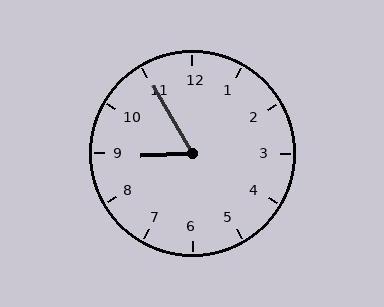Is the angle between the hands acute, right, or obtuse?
It is acute.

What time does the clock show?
8:55.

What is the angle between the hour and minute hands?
Approximately 62 degrees.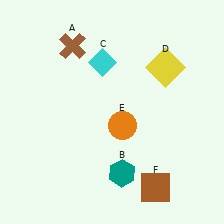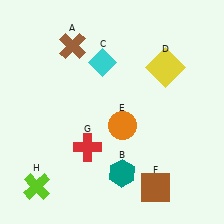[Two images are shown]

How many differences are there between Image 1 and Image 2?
There are 2 differences between the two images.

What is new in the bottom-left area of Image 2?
A lime cross (H) was added in the bottom-left area of Image 2.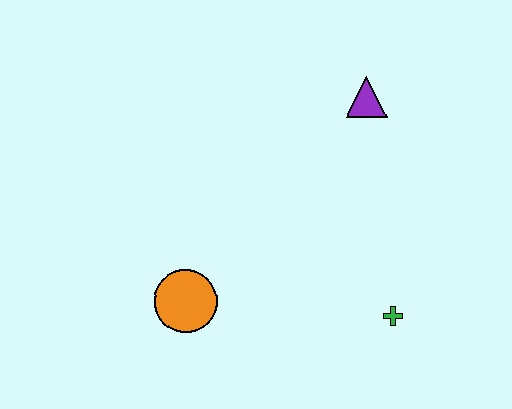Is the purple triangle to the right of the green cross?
No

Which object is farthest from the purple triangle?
The orange circle is farthest from the purple triangle.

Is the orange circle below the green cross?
No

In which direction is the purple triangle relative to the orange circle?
The purple triangle is above the orange circle.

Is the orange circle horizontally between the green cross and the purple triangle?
No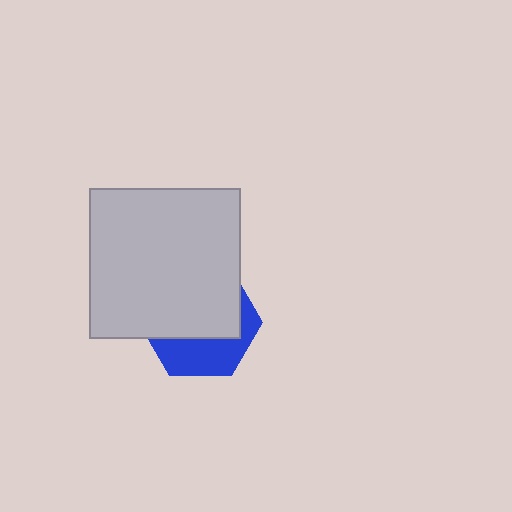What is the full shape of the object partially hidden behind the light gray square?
The partially hidden object is a blue hexagon.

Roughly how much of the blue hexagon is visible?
A small part of it is visible (roughly 37%).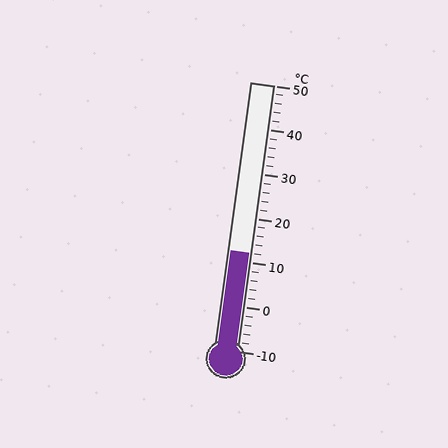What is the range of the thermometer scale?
The thermometer scale ranges from -10°C to 50°C.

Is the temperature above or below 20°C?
The temperature is below 20°C.